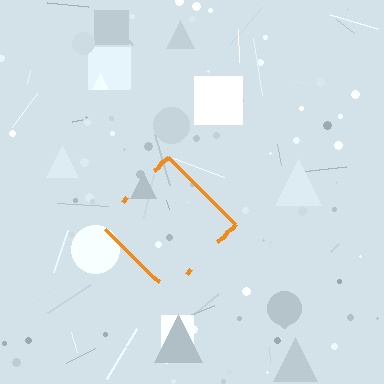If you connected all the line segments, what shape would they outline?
They would outline a diamond.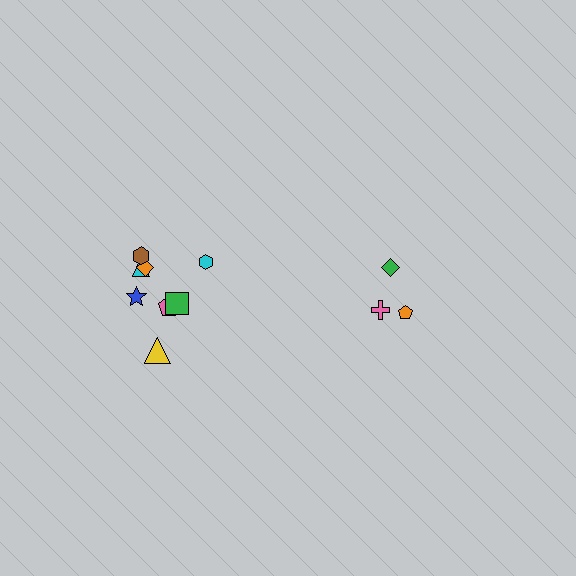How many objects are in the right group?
There are 3 objects.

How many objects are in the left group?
There are 8 objects.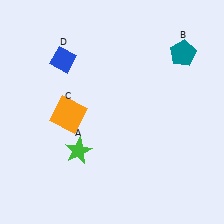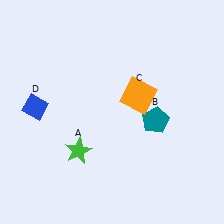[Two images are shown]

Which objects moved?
The objects that moved are: the teal pentagon (B), the orange square (C), the blue diamond (D).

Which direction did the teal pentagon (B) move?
The teal pentagon (B) moved down.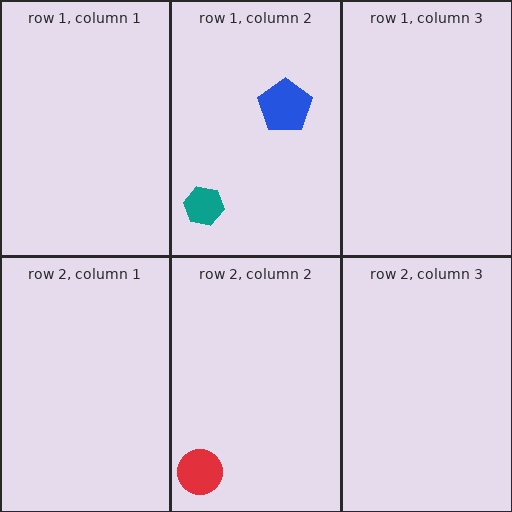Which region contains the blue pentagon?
The row 1, column 2 region.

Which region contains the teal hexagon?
The row 1, column 2 region.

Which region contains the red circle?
The row 2, column 2 region.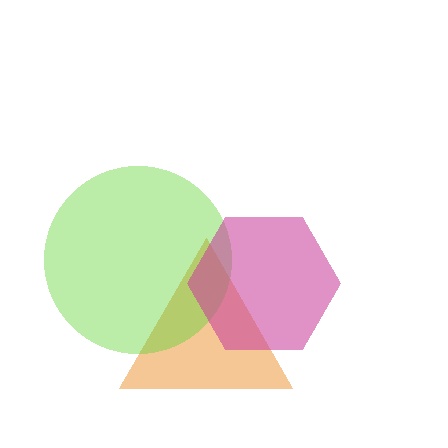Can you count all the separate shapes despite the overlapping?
Yes, there are 3 separate shapes.